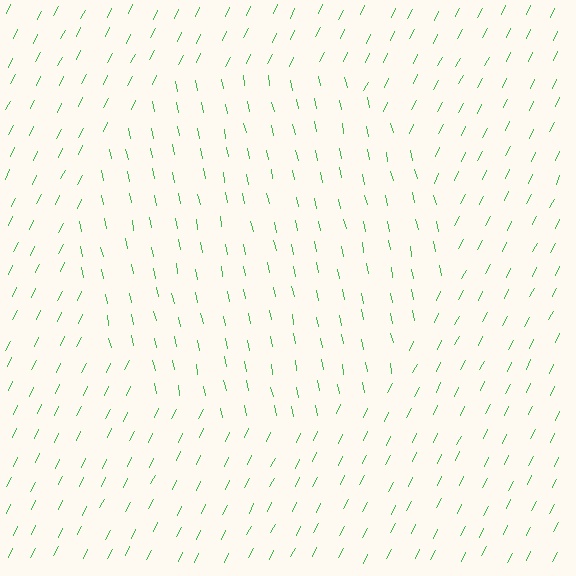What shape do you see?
I see a circle.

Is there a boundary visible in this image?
Yes, there is a texture boundary formed by a change in line orientation.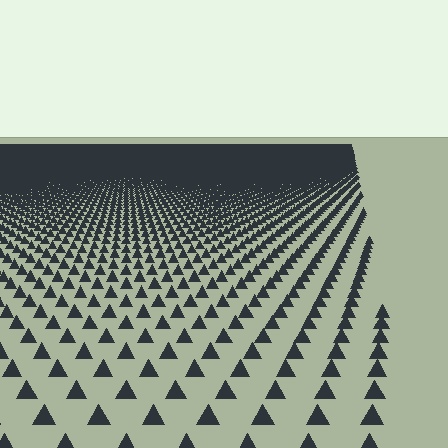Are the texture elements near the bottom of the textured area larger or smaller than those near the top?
Larger. Near the bottom, elements are closer to the viewer and appear at a bigger on-screen size.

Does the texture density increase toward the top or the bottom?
Density increases toward the top.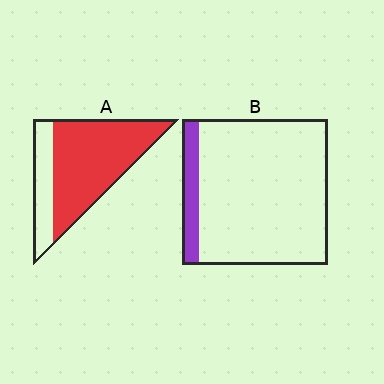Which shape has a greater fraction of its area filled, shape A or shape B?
Shape A.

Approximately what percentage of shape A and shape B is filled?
A is approximately 75% and B is approximately 10%.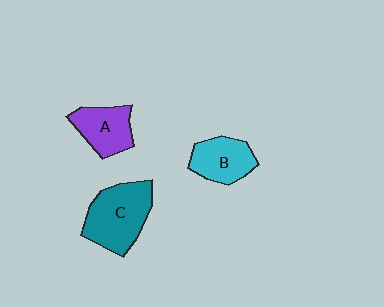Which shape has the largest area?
Shape C (teal).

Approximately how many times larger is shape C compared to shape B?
Approximately 1.5 times.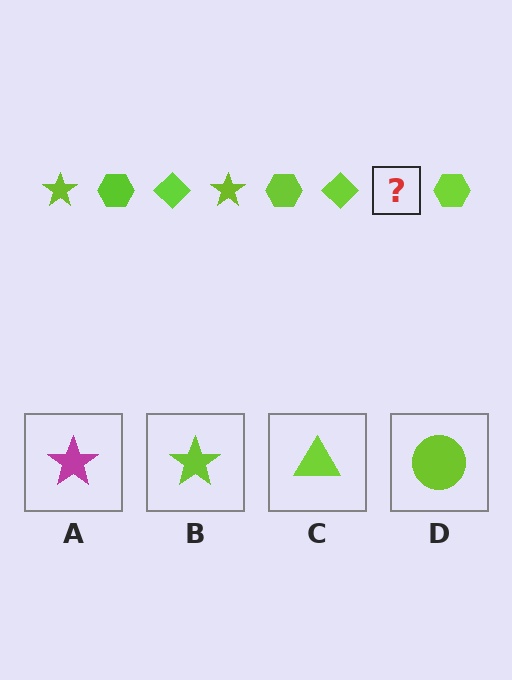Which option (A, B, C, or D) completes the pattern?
B.